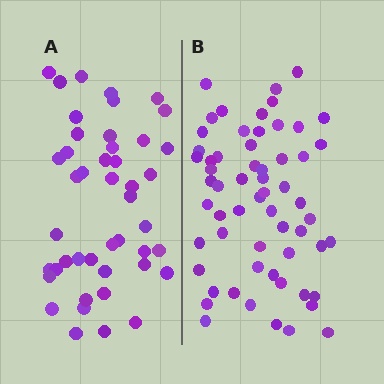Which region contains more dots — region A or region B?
Region B (the right region) has more dots.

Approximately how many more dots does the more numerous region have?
Region B has approximately 15 more dots than region A.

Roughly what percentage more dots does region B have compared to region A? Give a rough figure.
About 35% more.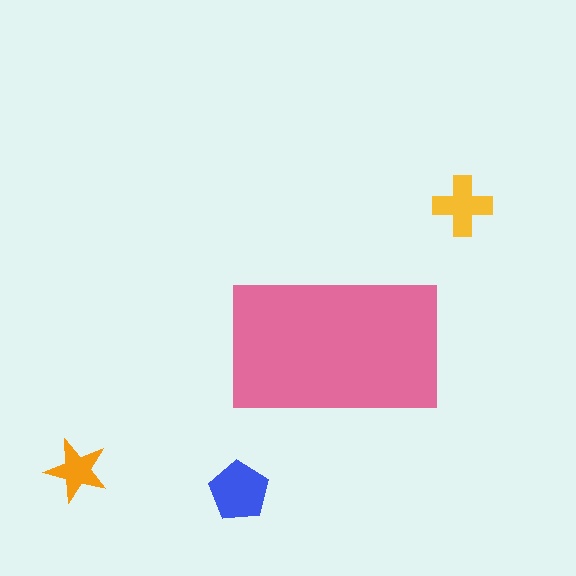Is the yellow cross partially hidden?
No, the yellow cross is fully visible.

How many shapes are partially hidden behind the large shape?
0 shapes are partially hidden.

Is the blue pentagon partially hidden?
No, the blue pentagon is fully visible.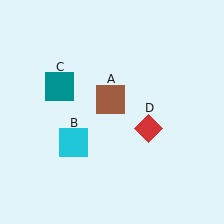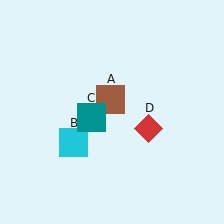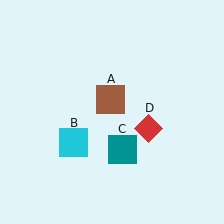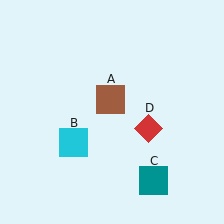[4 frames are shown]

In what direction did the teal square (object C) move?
The teal square (object C) moved down and to the right.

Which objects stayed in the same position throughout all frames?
Brown square (object A) and cyan square (object B) and red diamond (object D) remained stationary.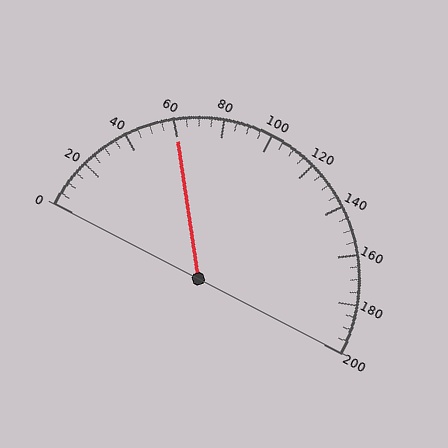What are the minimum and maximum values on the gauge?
The gauge ranges from 0 to 200.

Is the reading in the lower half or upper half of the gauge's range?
The reading is in the lower half of the range (0 to 200).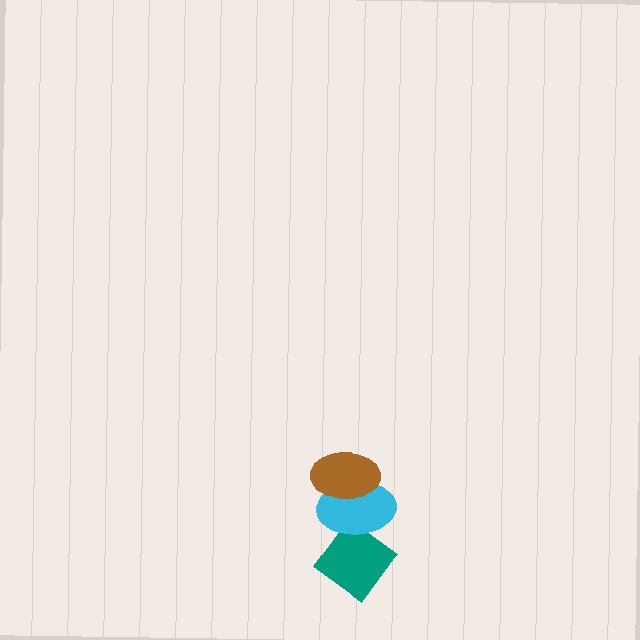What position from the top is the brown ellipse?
The brown ellipse is 1st from the top.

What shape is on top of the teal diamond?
The cyan ellipse is on top of the teal diamond.